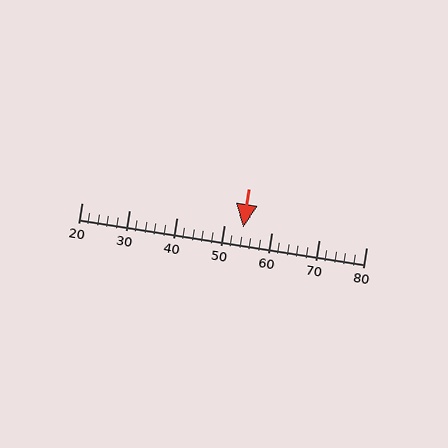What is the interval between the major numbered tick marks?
The major tick marks are spaced 10 units apart.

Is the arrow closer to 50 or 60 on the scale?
The arrow is closer to 50.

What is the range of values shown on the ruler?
The ruler shows values from 20 to 80.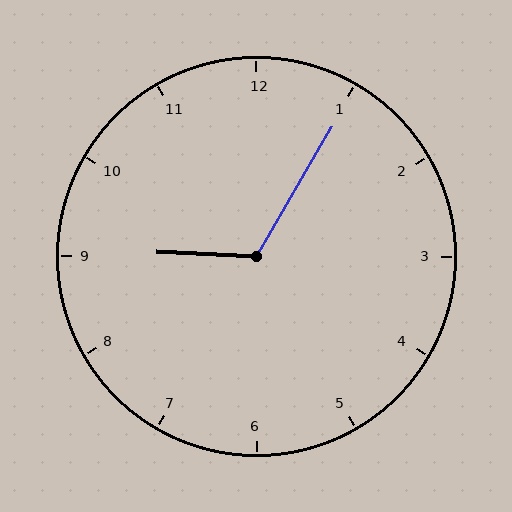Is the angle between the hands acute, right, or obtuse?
It is obtuse.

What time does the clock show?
9:05.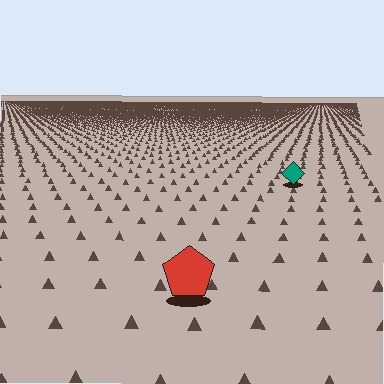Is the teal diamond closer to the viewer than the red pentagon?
No. The red pentagon is closer — you can tell from the texture gradient: the ground texture is coarser near it.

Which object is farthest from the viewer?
The teal diamond is farthest from the viewer. It appears smaller and the ground texture around it is denser.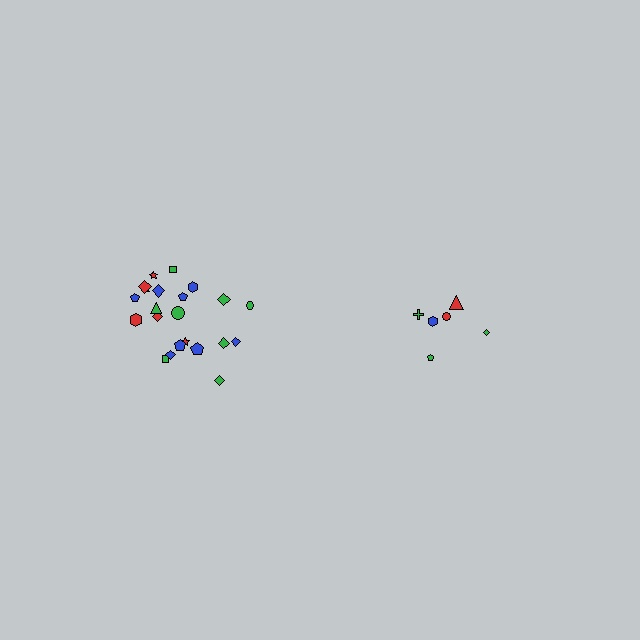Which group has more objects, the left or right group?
The left group.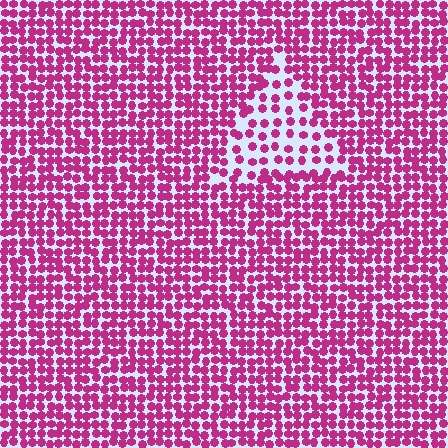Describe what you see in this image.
The image contains small magenta elements arranged at two different densities. A triangle-shaped region is visible where the elements are less densely packed than the surrounding area.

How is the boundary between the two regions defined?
The boundary is defined by a change in element density (approximately 2.0x ratio). All elements are the same color, size, and shape.